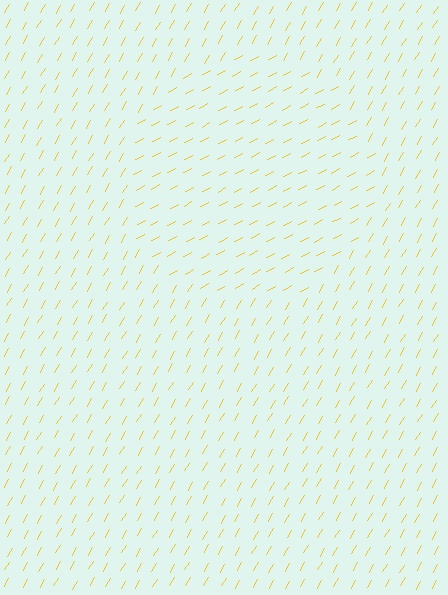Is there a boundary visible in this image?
Yes, there is a texture boundary formed by a change in line orientation.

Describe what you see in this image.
The image is filled with small yellow line segments. A circle region in the image has lines oriented differently from the surrounding lines, creating a visible texture boundary.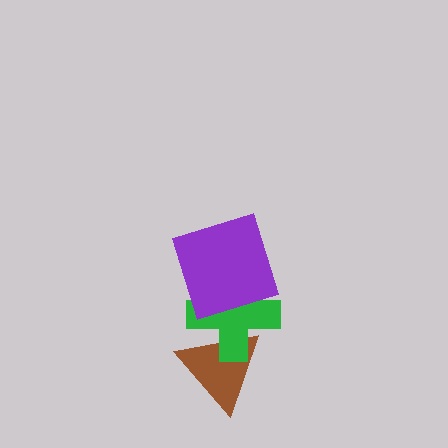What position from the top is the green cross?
The green cross is 2nd from the top.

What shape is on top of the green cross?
The purple square is on top of the green cross.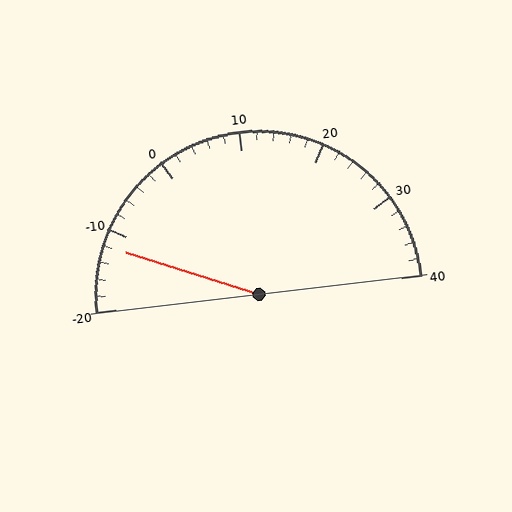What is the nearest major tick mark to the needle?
The nearest major tick mark is -10.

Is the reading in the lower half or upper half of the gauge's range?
The reading is in the lower half of the range (-20 to 40).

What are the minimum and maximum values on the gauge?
The gauge ranges from -20 to 40.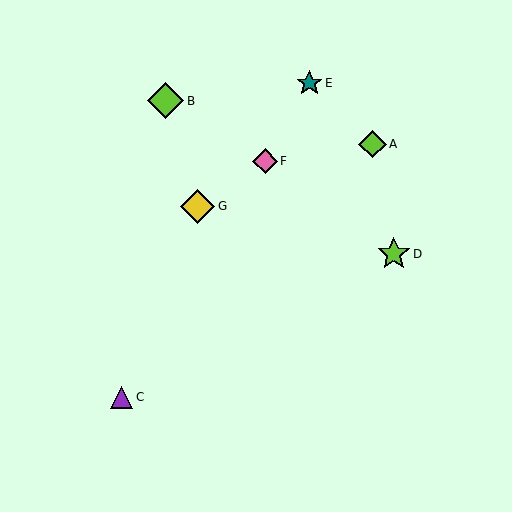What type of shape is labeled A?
Shape A is a lime diamond.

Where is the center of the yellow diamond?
The center of the yellow diamond is at (198, 206).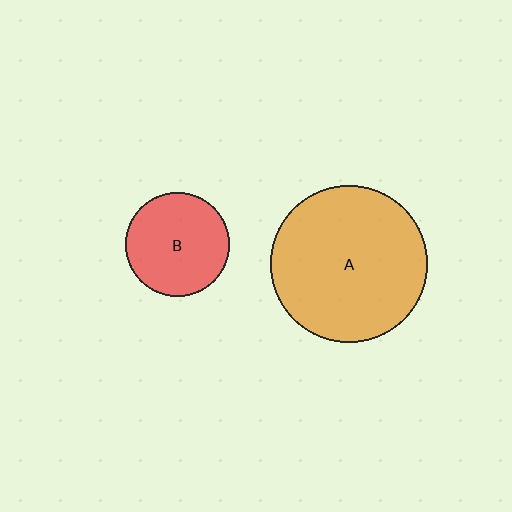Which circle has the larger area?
Circle A (orange).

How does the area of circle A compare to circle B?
Approximately 2.3 times.